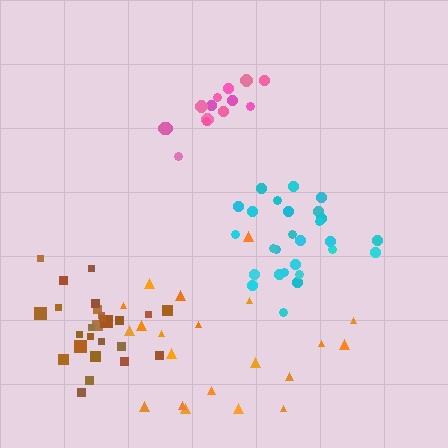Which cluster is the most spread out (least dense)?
Orange.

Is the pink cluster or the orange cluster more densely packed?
Pink.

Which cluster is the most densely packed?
Pink.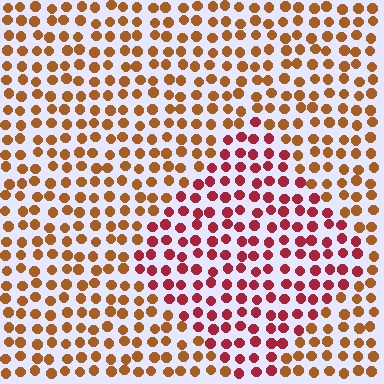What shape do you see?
I see a diamond.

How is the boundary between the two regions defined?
The boundary is defined purely by a slight shift in hue (about 38 degrees). Spacing, size, and orientation are identical on both sides.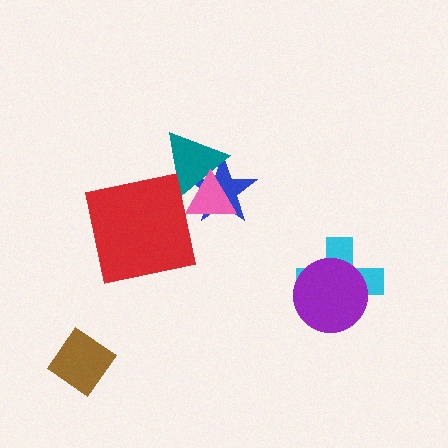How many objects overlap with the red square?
0 objects overlap with the red square.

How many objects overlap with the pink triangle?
2 objects overlap with the pink triangle.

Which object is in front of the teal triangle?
The pink triangle is in front of the teal triangle.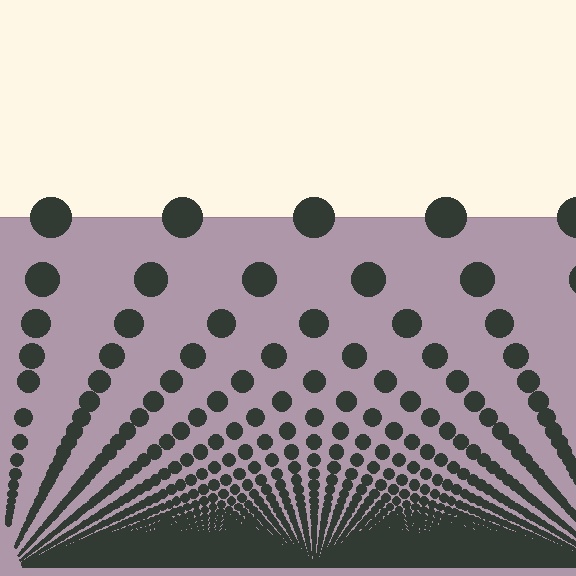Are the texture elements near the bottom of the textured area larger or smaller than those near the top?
Smaller. The gradient is inverted — elements near the bottom are smaller and denser.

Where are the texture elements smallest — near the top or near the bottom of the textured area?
Near the bottom.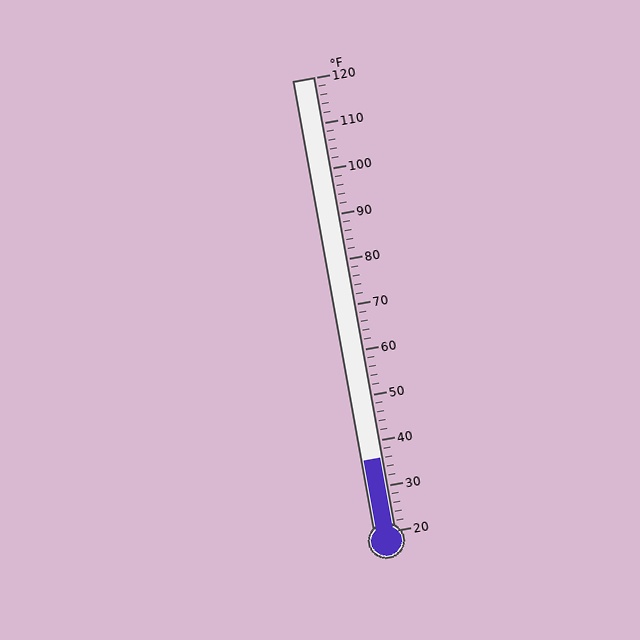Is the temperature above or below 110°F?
The temperature is below 110°F.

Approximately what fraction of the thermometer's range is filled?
The thermometer is filled to approximately 15% of its range.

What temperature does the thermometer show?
The thermometer shows approximately 36°F.